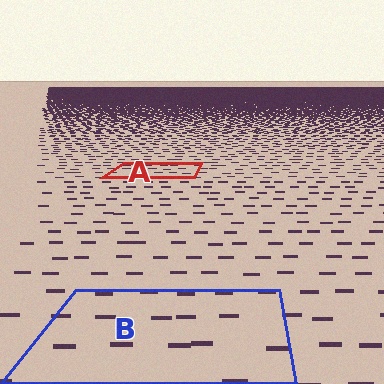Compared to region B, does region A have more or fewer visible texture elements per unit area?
Region A has more texture elements per unit area — they are packed more densely because it is farther away.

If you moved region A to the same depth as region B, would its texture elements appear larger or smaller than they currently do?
They would appear larger. At a closer depth, the same texture elements are projected at a bigger on-screen size.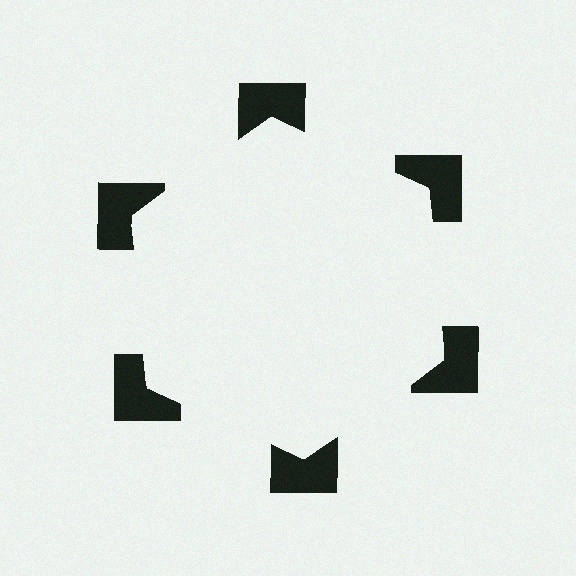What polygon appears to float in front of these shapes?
An illusory hexagon — its edges are inferred from the aligned wedge cuts in the notched squares, not physically drawn.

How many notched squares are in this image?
There are 6 — one at each vertex of the illusory hexagon.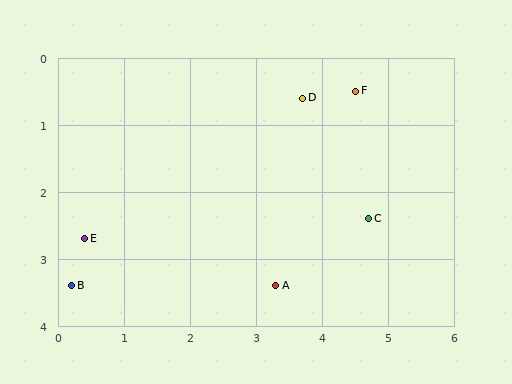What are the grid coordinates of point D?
Point D is at approximately (3.7, 0.6).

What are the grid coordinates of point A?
Point A is at approximately (3.3, 3.4).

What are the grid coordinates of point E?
Point E is at approximately (0.4, 2.7).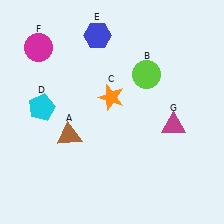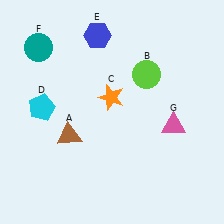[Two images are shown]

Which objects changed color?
F changed from magenta to teal. G changed from magenta to pink.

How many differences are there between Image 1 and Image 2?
There are 2 differences between the two images.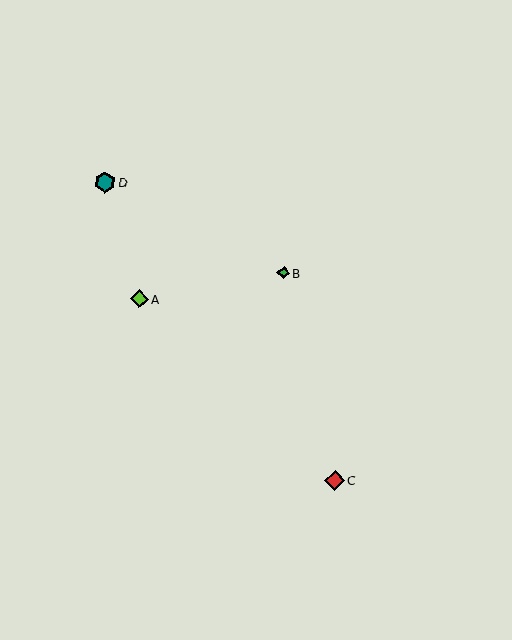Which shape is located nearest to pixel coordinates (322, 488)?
The red diamond (labeled C) at (335, 480) is nearest to that location.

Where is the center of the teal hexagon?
The center of the teal hexagon is at (105, 182).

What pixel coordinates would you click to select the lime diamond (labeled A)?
Click at (139, 299) to select the lime diamond A.